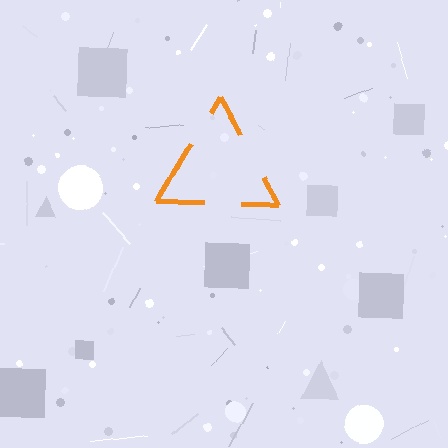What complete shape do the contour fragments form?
The contour fragments form a triangle.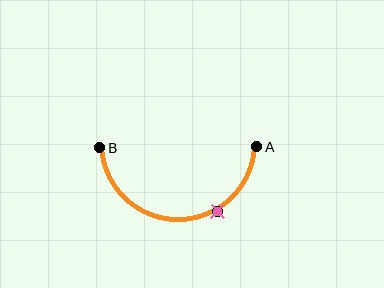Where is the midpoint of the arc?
The arc midpoint is the point on the curve farthest from the straight line joining A and B. It sits below that line.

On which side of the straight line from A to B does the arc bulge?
The arc bulges below the straight line connecting A and B.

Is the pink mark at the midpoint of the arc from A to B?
No. The pink mark lies on the arc but is closer to endpoint A. The arc midpoint would be at the point on the curve equidistant along the arc from both A and B.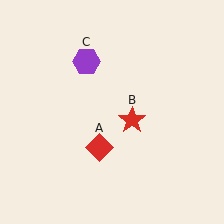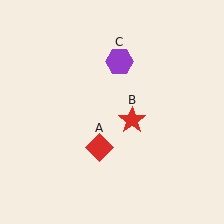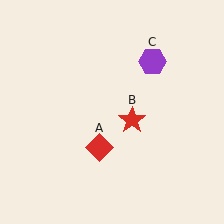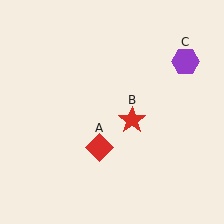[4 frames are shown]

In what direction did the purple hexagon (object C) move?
The purple hexagon (object C) moved right.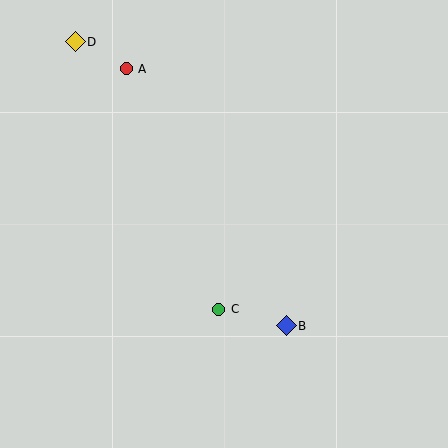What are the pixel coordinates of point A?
Point A is at (126, 69).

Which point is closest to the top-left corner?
Point D is closest to the top-left corner.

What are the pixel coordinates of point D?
Point D is at (75, 42).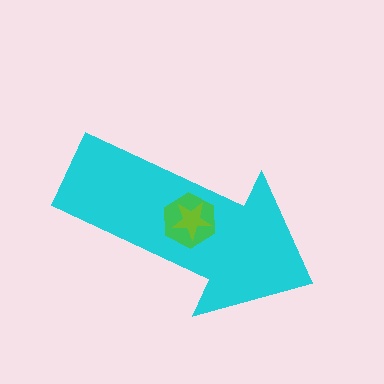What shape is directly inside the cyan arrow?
The green hexagon.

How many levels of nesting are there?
3.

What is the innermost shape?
The lime star.